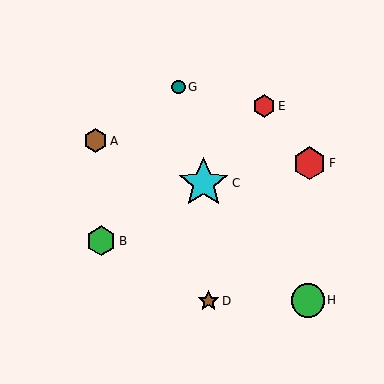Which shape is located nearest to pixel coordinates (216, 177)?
The cyan star (labeled C) at (203, 183) is nearest to that location.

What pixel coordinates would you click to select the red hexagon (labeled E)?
Click at (264, 106) to select the red hexagon E.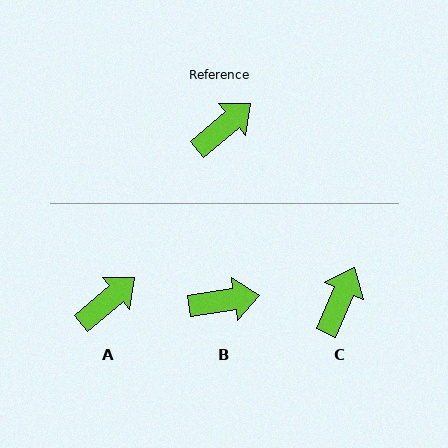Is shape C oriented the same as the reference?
No, it is off by about 26 degrees.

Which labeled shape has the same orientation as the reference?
A.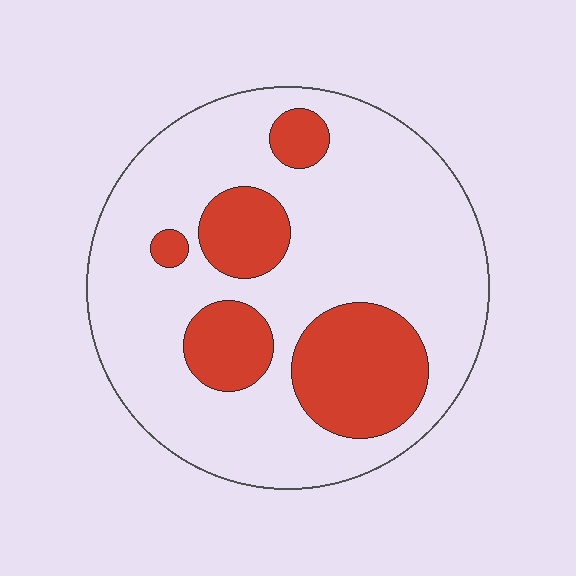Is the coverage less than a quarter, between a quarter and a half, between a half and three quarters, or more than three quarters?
Between a quarter and a half.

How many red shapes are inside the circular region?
5.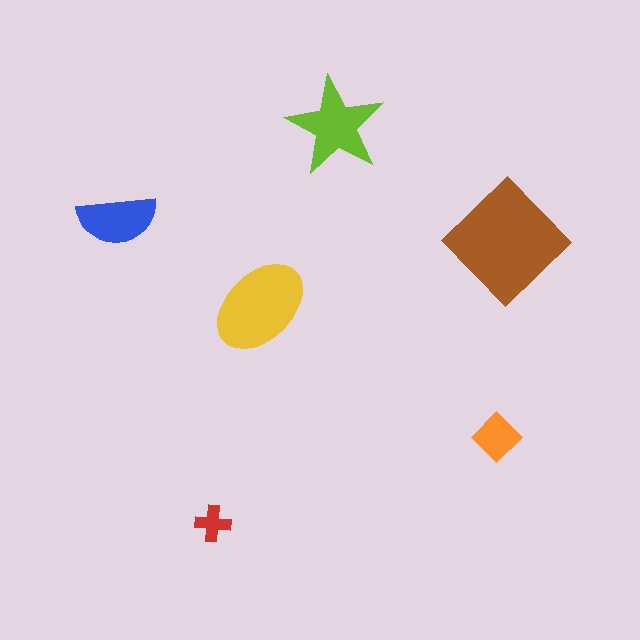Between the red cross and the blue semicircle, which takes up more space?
The blue semicircle.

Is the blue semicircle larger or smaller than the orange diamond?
Larger.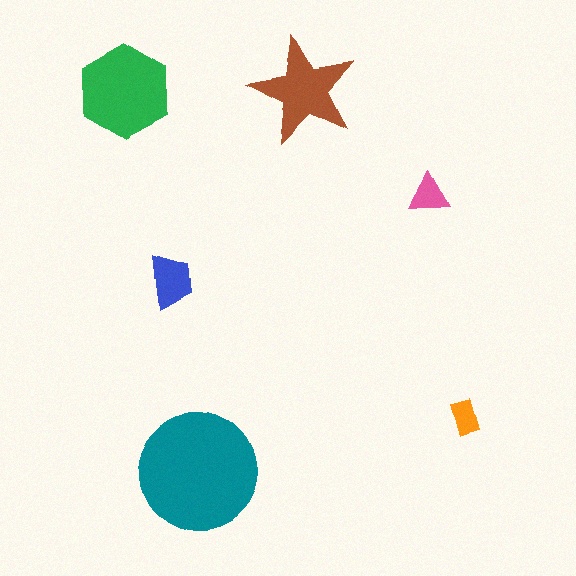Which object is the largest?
The teal circle.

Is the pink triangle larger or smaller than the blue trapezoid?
Smaller.